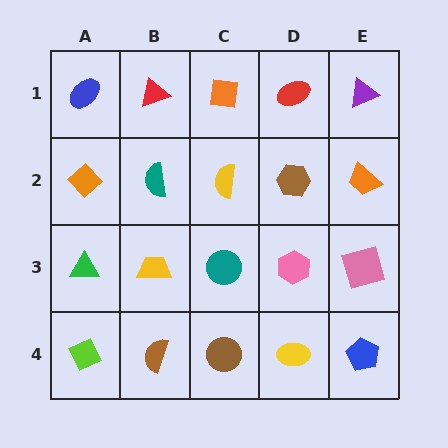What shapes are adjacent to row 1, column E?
An orange trapezoid (row 2, column E), a red ellipse (row 1, column D).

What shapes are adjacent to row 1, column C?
A yellow semicircle (row 2, column C), a red triangle (row 1, column B), a red ellipse (row 1, column D).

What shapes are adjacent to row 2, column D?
A red ellipse (row 1, column D), a pink hexagon (row 3, column D), a yellow semicircle (row 2, column C), an orange trapezoid (row 2, column E).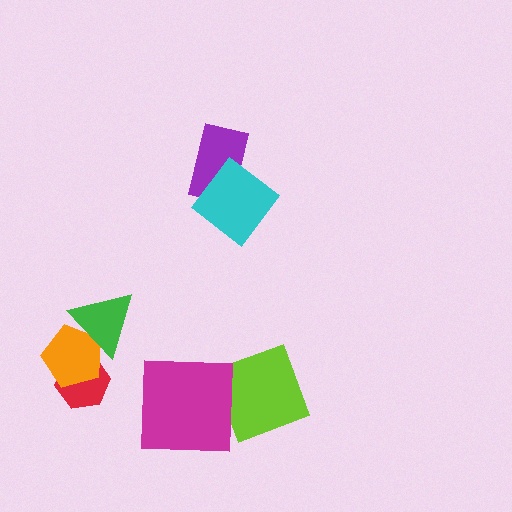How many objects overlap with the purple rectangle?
1 object overlaps with the purple rectangle.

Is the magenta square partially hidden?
No, no other shape covers it.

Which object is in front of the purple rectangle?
The cyan diamond is in front of the purple rectangle.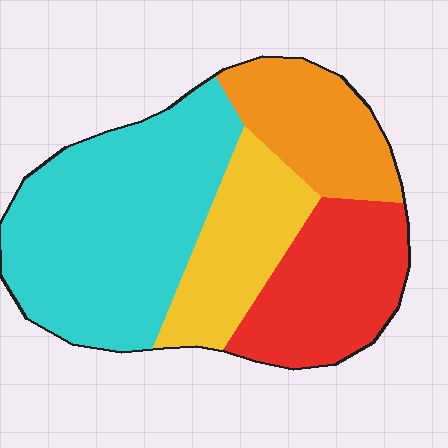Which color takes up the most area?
Cyan, at roughly 45%.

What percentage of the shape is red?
Red takes up about one fifth (1/5) of the shape.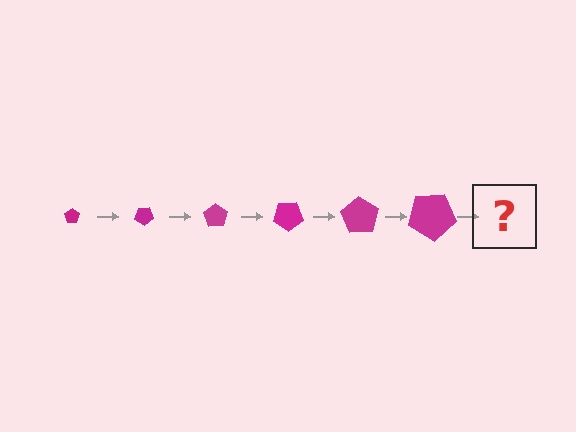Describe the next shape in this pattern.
It should be a pentagon, larger than the previous one and rotated 210 degrees from the start.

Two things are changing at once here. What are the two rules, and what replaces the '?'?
The two rules are that the pentagon grows larger each step and it rotates 35 degrees each step. The '?' should be a pentagon, larger than the previous one and rotated 210 degrees from the start.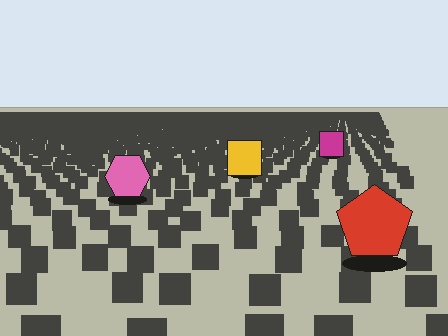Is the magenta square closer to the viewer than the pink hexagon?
No. The pink hexagon is closer — you can tell from the texture gradient: the ground texture is coarser near it.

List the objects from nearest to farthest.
From nearest to farthest: the red pentagon, the pink hexagon, the yellow square, the magenta square.